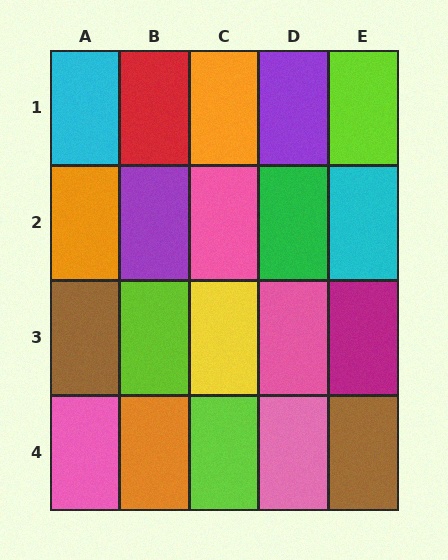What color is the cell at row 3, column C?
Yellow.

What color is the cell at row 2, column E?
Cyan.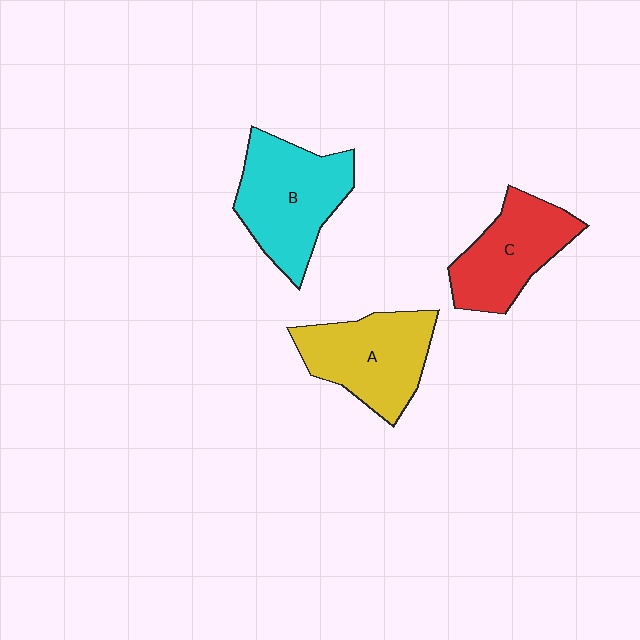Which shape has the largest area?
Shape B (cyan).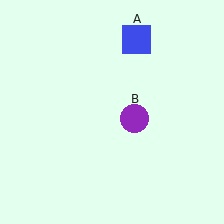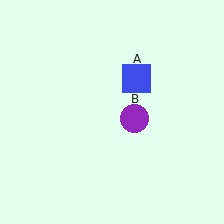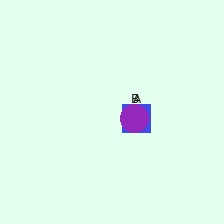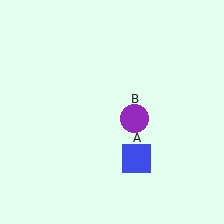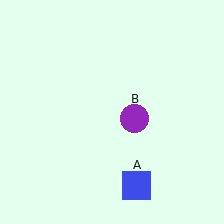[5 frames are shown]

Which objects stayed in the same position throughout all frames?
Purple circle (object B) remained stationary.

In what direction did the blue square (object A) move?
The blue square (object A) moved down.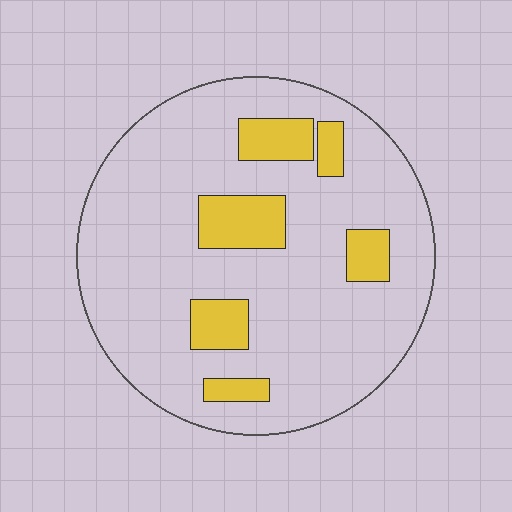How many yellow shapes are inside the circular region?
6.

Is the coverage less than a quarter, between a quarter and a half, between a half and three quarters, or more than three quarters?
Less than a quarter.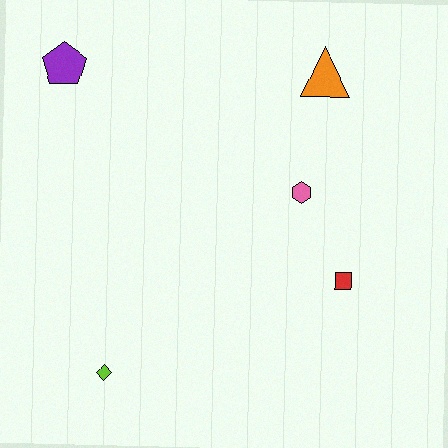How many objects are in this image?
There are 5 objects.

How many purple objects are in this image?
There is 1 purple object.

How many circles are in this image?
There are no circles.